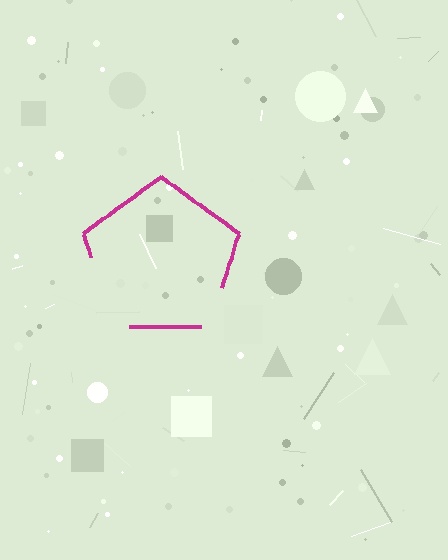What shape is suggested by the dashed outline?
The dashed outline suggests a pentagon.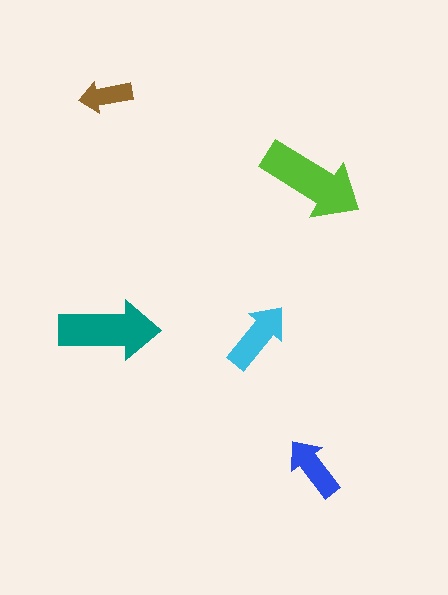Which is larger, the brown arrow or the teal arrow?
The teal one.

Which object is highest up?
The brown arrow is topmost.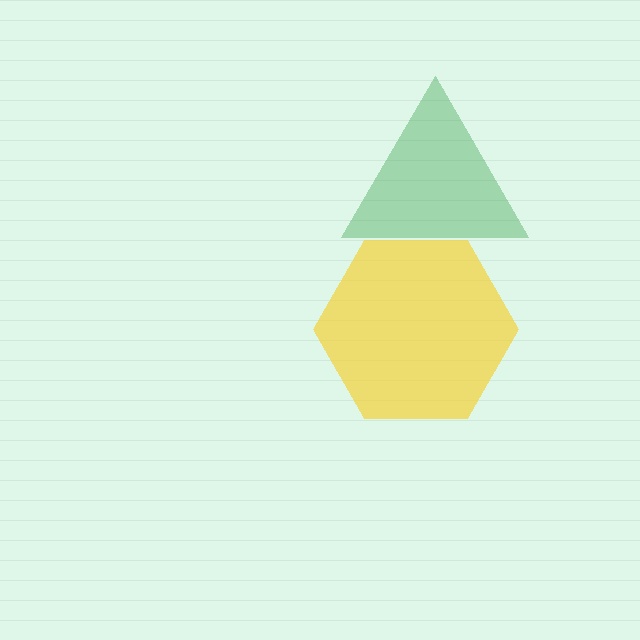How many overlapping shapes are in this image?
There are 2 overlapping shapes in the image.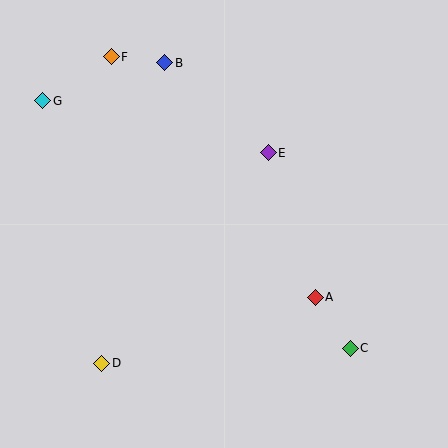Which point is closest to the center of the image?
Point E at (268, 153) is closest to the center.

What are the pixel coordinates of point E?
Point E is at (268, 153).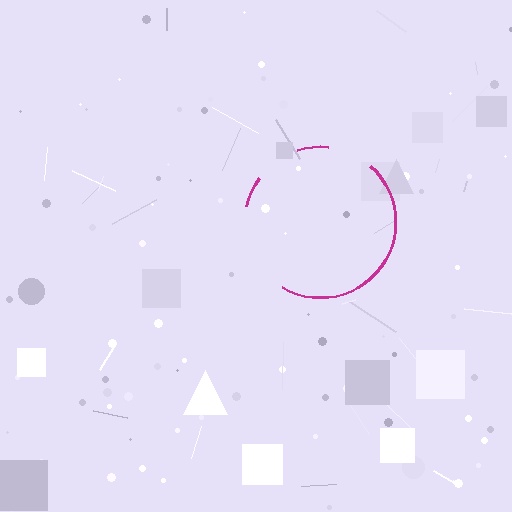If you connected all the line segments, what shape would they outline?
They would outline a circle.